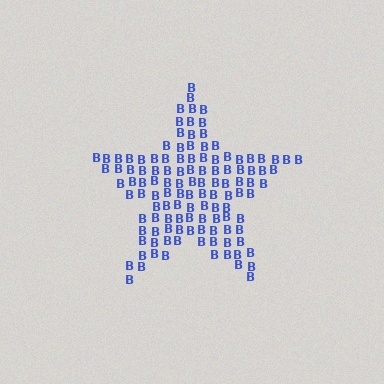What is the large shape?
The large shape is a star.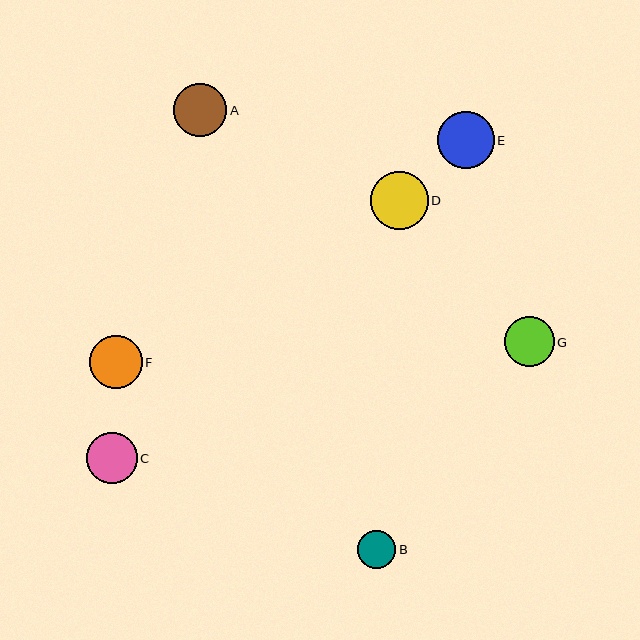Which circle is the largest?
Circle D is the largest with a size of approximately 58 pixels.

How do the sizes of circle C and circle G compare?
Circle C and circle G are approximately the same size.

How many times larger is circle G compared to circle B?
Circle G is approximately 1.3 times the size of circle B.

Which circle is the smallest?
Circle B is the smallest with a size of approximately 38 pixels.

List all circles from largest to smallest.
From largest to smallest: D, E, A, F, C, G, B.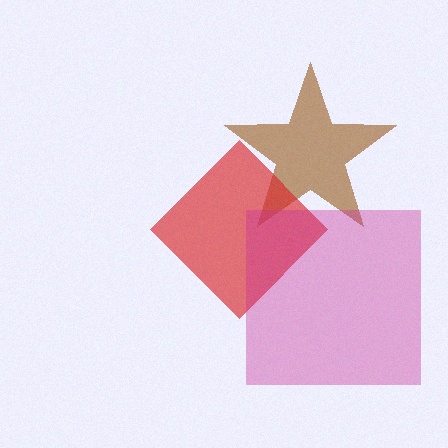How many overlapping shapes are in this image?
There are 3 overlapping shapes in the image.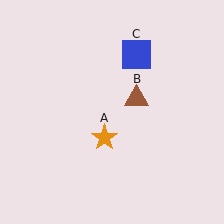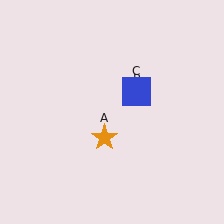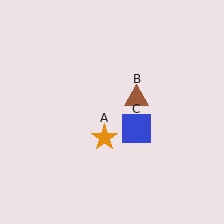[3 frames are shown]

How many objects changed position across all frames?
1 object changed position: blue square (object C).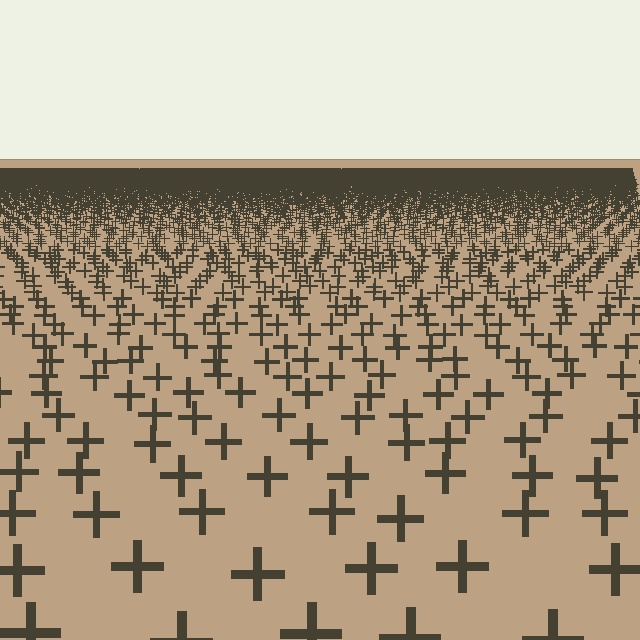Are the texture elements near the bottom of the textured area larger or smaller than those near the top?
Larger. Near the bottom, elements are closer to the viewer and appear at a bigger on-screen size.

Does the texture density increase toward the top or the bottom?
Density increases toward the top.